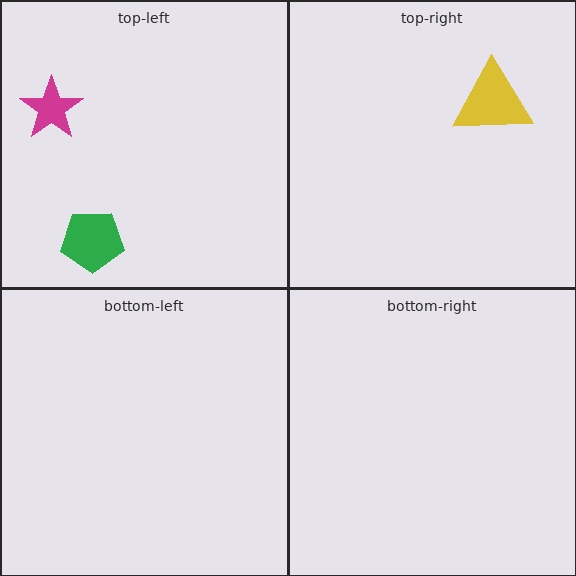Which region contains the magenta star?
The top-left region.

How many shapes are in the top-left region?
2.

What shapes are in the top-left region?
The magenta star, the green pentagon.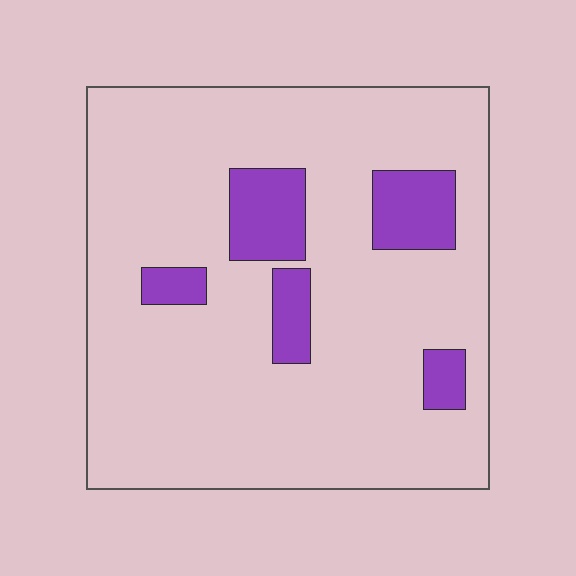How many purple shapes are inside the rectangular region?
5.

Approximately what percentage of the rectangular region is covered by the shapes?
Approximately 15%.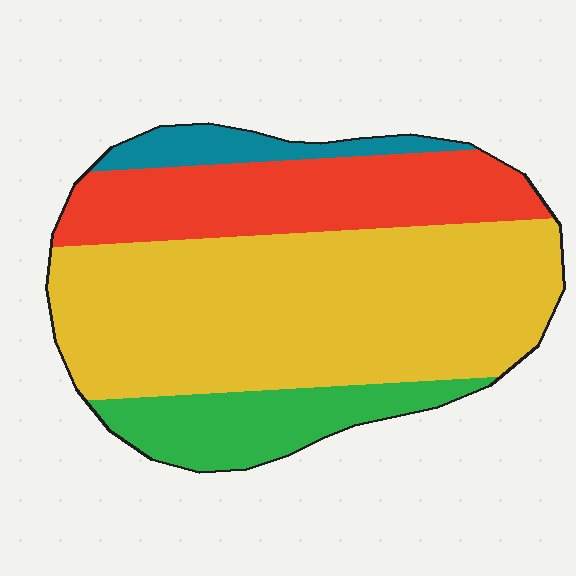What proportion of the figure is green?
Green takes up less than a sixth of the figure.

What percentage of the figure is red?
Red takes up about one quarter (1/4) of the figure.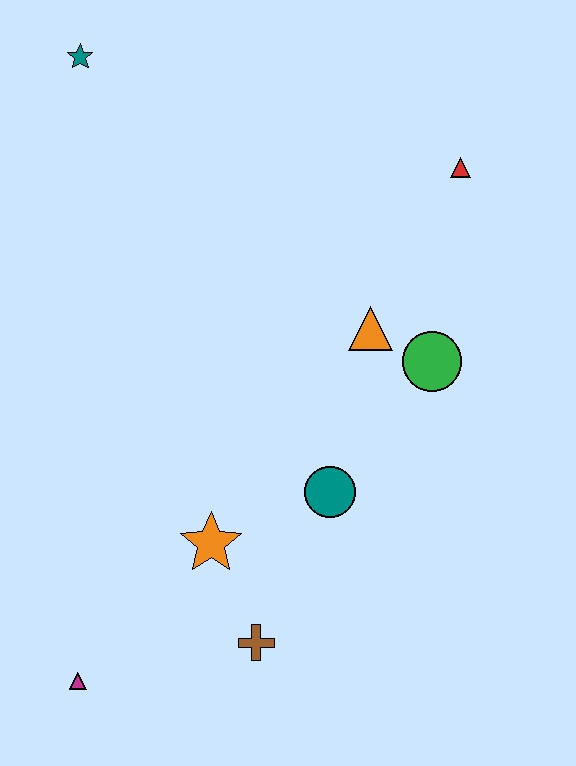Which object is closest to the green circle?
The orange triangle is closest to the green circle.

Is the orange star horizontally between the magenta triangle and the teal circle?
Yes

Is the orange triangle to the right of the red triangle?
No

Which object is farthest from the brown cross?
The teal star is farthest from the brown cross.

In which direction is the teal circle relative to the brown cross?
The teal circle is above the brown cross.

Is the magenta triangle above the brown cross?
No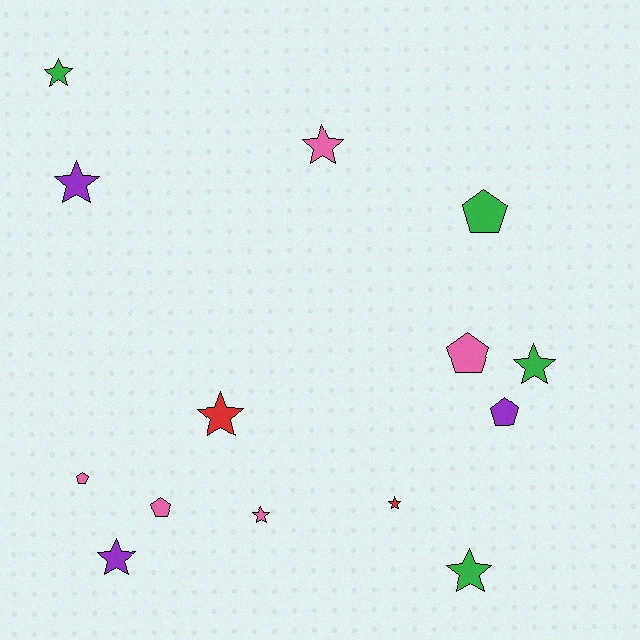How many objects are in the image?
There are 14 objects.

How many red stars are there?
There are 2 red stars.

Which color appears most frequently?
Pink, with 5 objects.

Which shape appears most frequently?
Star, with 9 objects.